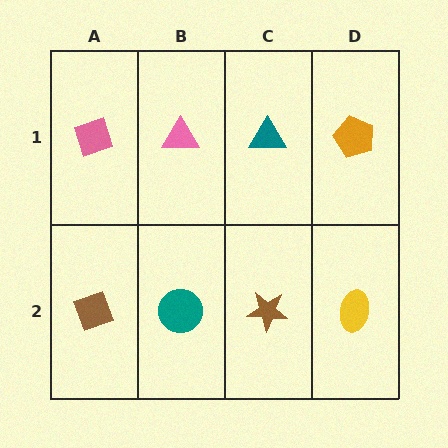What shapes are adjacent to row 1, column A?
A brown diamond (row 2, column A), a pink triangle (row 1, column B).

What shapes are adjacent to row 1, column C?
A brown star (row 2, column C), a pink triangle (row 1, column B), an orange pentagon (row 1, column D).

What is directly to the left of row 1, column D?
A teal triangle.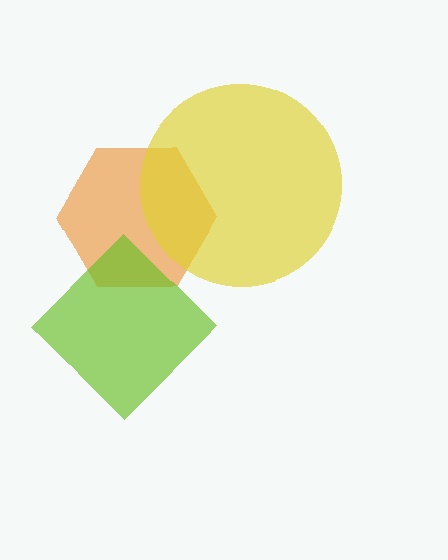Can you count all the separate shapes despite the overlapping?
Yes, there are 3 separate shapes.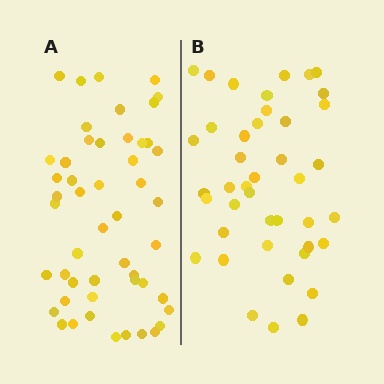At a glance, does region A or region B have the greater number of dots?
Region A (the left region) has more dots.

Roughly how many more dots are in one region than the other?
Region A has roughly 8 or so more dots than region B.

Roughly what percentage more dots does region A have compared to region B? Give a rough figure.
About 20% more.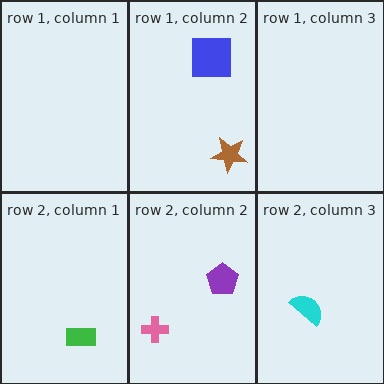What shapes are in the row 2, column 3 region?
The cyan semicircle.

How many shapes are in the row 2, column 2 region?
2.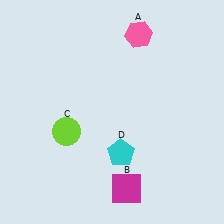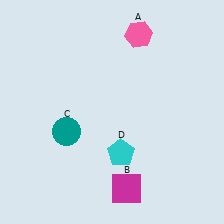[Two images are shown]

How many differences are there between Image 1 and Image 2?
There is 1 difference between the two images.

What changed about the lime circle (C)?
In Image 1, C is lime. In Image 2, it changed to teal.